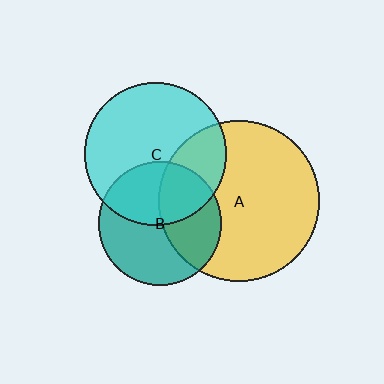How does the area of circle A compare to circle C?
Approximately 1.3 times.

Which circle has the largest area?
Circle A (yellow).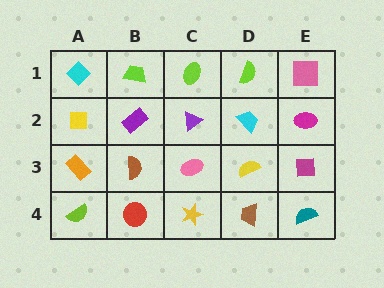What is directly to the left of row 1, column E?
A lime semicircle.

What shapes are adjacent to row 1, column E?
A magenta ellipse (row 2, column E), a lime semicircle (row 1, column D).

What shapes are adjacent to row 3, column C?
A purple triangle (row 2, column C), a yellow star (row 4, column C), a brown semicircle (row 3, column B), a yellow semicircle (row 3, column D).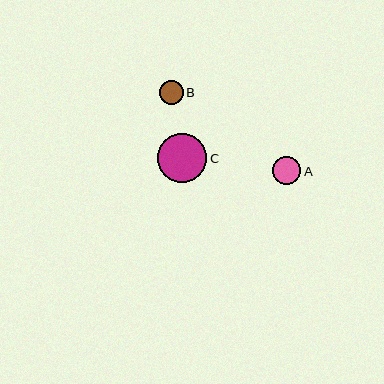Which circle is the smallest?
Circle B is the smallest with a size of approximately 23 pixels.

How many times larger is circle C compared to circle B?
Circle C is approximately 2.1 times the size of circle B.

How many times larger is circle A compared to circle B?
Circle A is approximately 1.2 times the size of circle B.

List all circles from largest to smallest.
From largest to smallest: C, A, B.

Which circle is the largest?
Circle C is the largest with a size of approximately 49 pixels.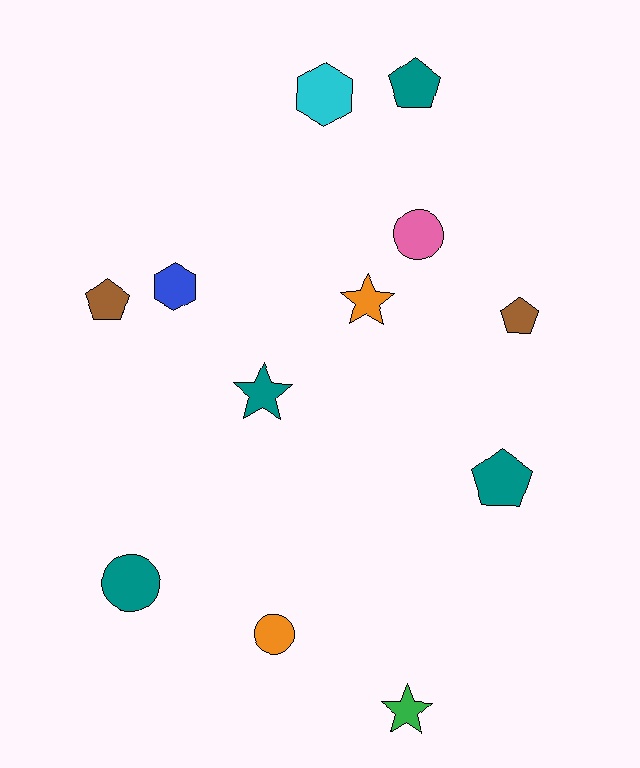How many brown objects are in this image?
There are 2 brown objects.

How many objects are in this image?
There are 12 objects.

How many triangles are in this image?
There are no triangles.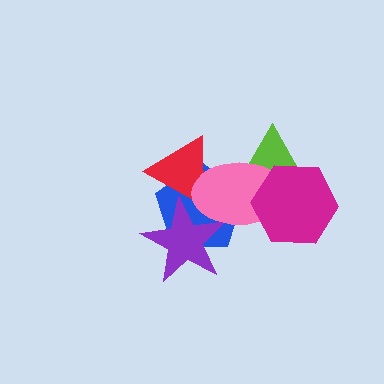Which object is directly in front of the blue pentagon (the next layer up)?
The purple star is directly in front of the blue pentagon.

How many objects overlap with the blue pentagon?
3 objects overlap with the blue pentagon.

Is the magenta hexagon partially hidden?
No, no other shape covers it.